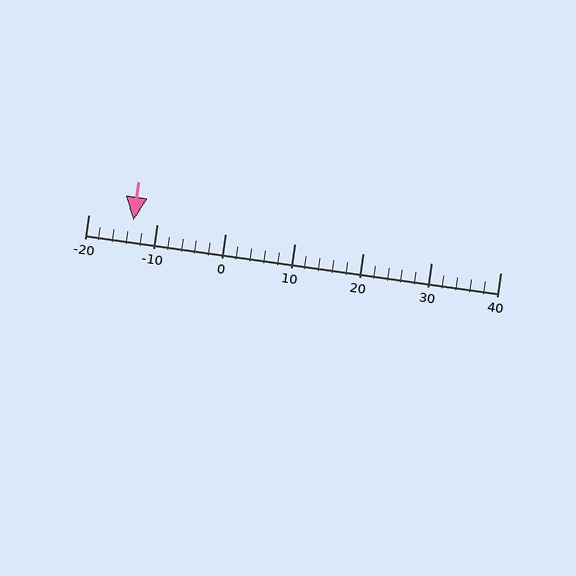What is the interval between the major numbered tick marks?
The major tick marks are spaced 10 units apart.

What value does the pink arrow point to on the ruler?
The pink arrow points to approximately -14.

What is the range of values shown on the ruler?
The ruler shows values from -20 to 40.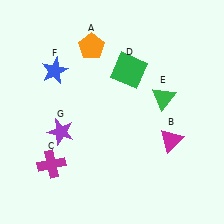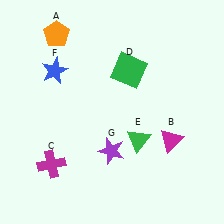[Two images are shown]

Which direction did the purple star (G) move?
The purple star (G) moved right.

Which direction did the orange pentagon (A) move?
The orange pentagon (A) moved left.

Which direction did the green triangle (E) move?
The green triangle (E) moved down.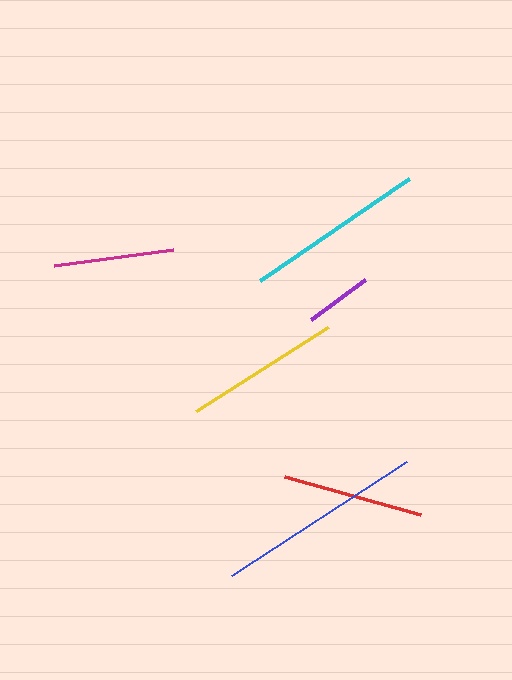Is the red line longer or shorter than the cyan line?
The cyan line is longer than the red line.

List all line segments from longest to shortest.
From longest to shortest: blue, cyan, yellow, red, magenta, purple.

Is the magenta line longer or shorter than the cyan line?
The cyan line is longer than the magenta line.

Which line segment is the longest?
The blue line is the longest at approximately 209 pixels.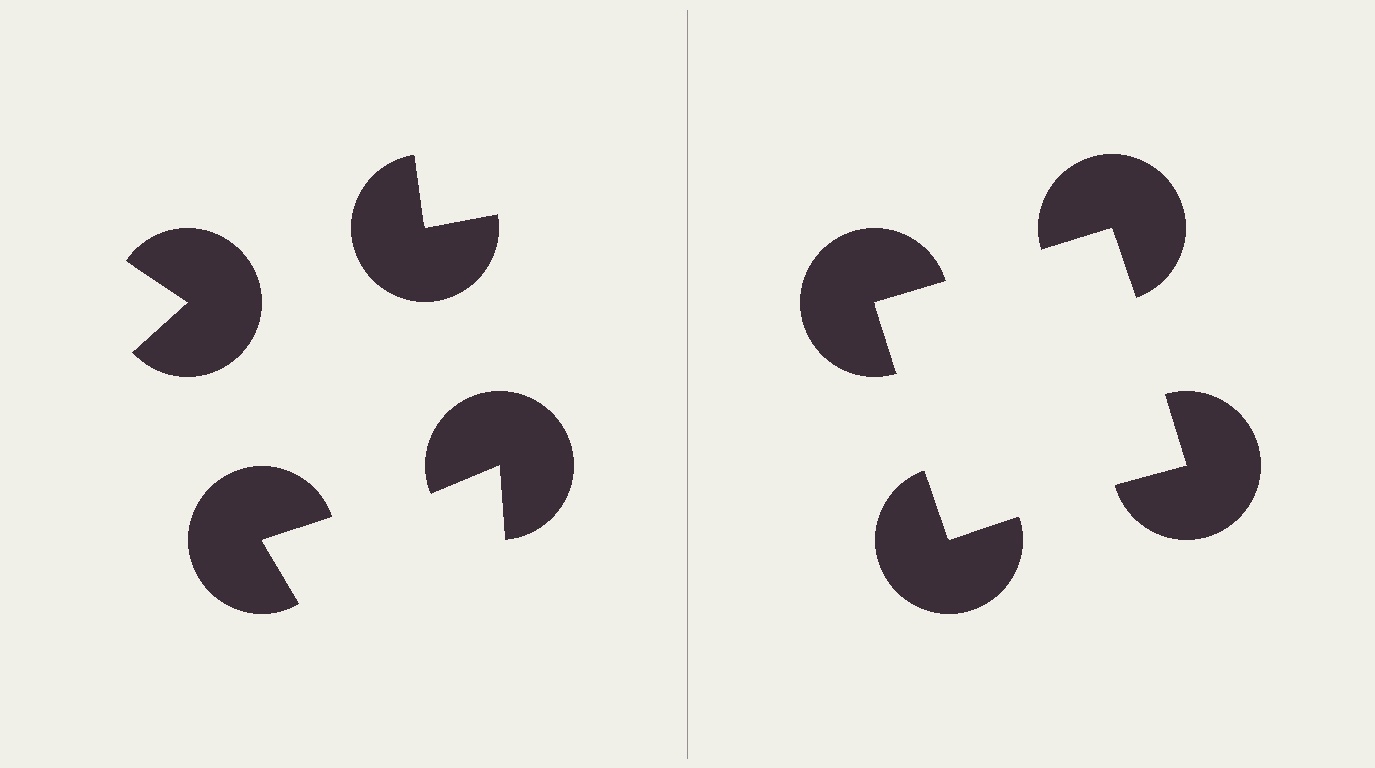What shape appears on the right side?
An illusory square.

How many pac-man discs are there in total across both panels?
8 — 4 on each side.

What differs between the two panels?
The pac-man discs are positioned identically on both sides; only the wedge orientations differ. On the right they align to a square; on the left they are misaligned.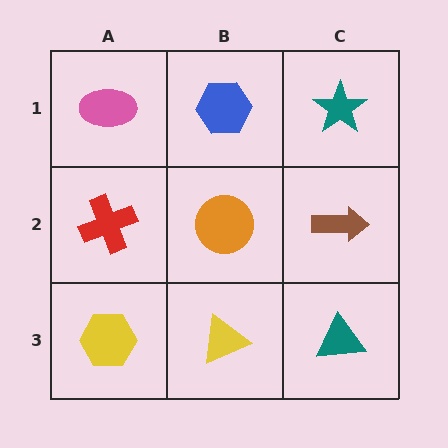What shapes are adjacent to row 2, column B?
A blue hexagon (row 1, column B), a yellow triangle (row 3, column B), a red cross (row 2, column A), a brown arrow (row 2, column C).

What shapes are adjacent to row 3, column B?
An orange circle (row 2, column B), a yellow hexagon (row 3, column A), a teal triangle (row 3, column C).